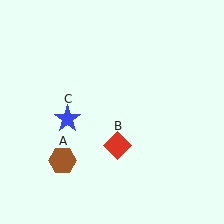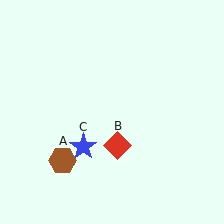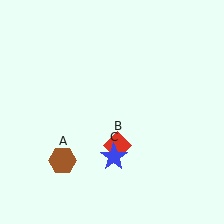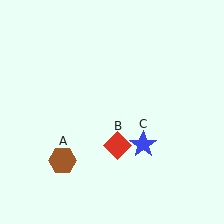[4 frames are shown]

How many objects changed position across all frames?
1 object changed position: blue star (object C).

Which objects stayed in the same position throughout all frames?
Brown hexagon (object A) and red diamond (object B) remained stationary.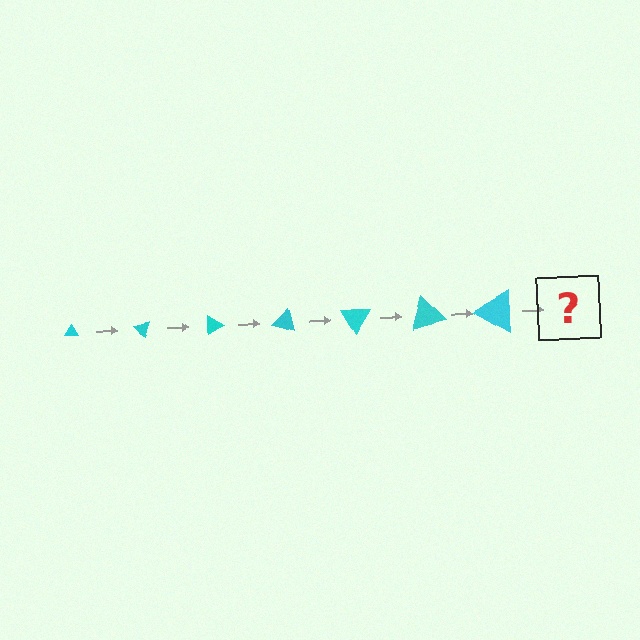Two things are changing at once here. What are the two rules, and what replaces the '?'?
The two rules are that the triangle grows larger each step and it rotates 45 degrees each step. The '?' should be a triangle, larger than the previous one and rotated 315 degrees from the start.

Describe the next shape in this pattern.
It should be a triangle, larger than the previous one and rotated 315 degrees from the start.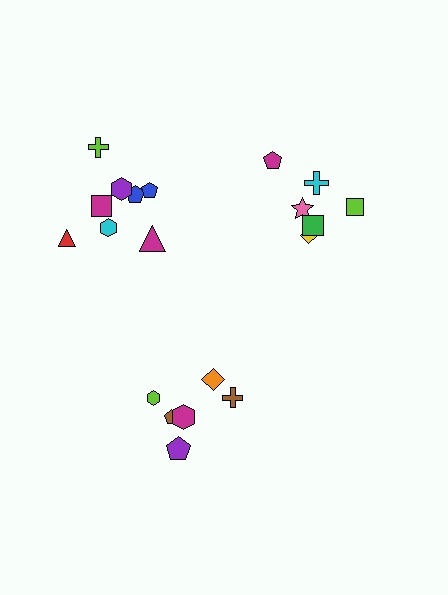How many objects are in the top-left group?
There are 8 objects.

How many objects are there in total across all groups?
There are 20 objects.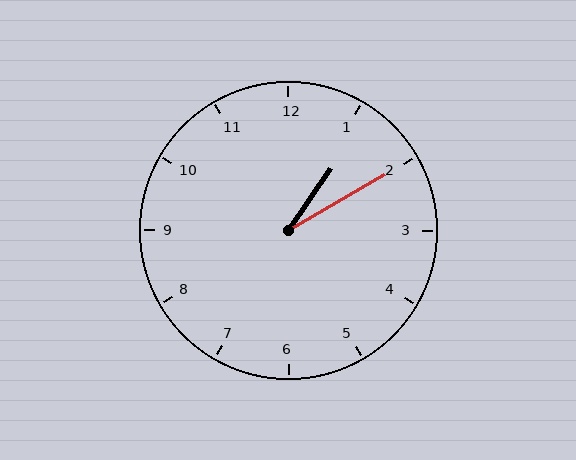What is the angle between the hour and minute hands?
Approximately 25 degrees.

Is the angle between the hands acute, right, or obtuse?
It is acute.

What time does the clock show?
1:10.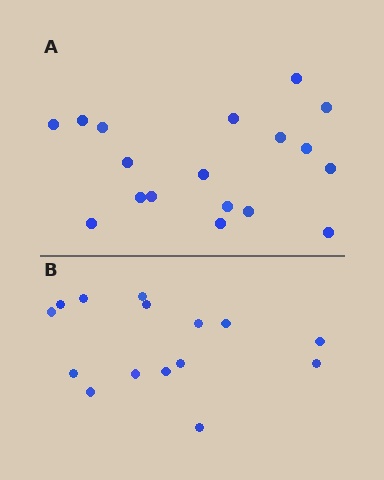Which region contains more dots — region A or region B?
Region A (the top region) has more dots.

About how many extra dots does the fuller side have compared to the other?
Region A has just a few more — roughly 2 or 3 more dots than region B.